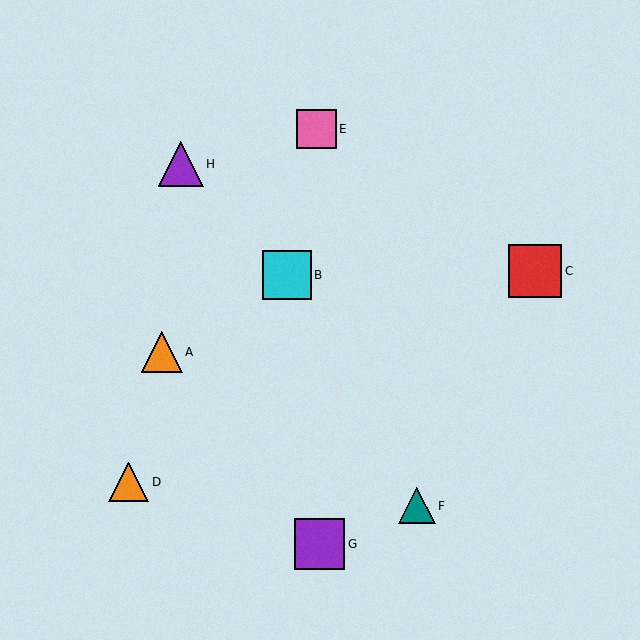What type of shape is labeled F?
Shape F is a teal triangle.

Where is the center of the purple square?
The center of the purple square is at (319, 544).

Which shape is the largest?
The red square (labeled C) is the largest.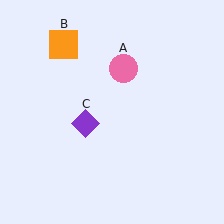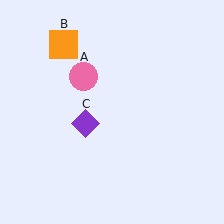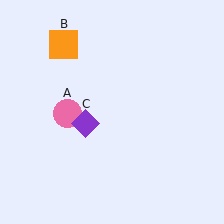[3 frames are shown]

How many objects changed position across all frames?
1 object changed position: pink circle (object A).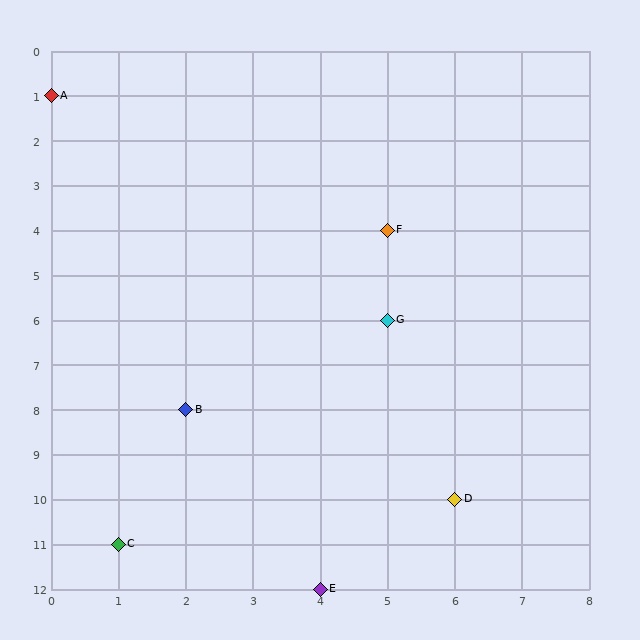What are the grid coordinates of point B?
Point B is at grid coordinates (2, 8).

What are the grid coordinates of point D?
Point D is at grid coordinates (6, 10).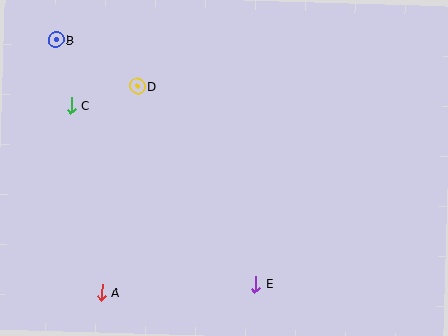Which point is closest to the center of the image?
Point D at (138, 86) is closest to the center.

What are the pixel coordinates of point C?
Point C is at (71, 105).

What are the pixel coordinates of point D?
Point D is at (138, 86).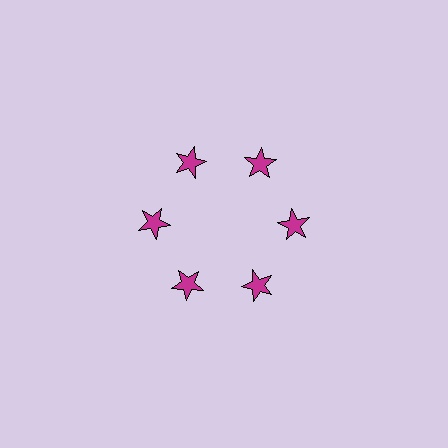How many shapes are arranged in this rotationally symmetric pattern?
There are 6 shapes, arranged in 6 groups of 1.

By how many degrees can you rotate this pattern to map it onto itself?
The pattern maps onto itself every 60 degrees of rotation.